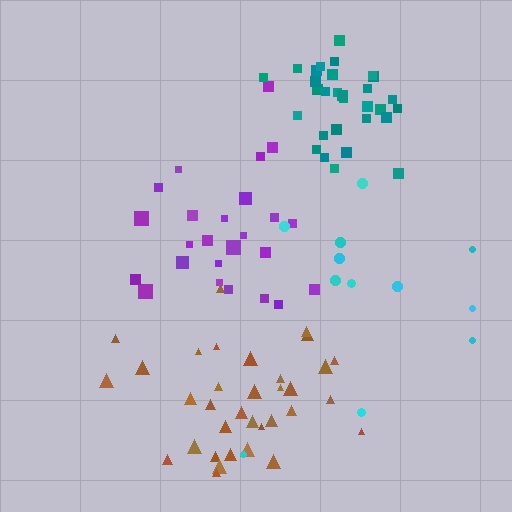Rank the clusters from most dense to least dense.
teal, brown, purple, cyan.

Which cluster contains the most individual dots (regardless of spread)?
Brown (34).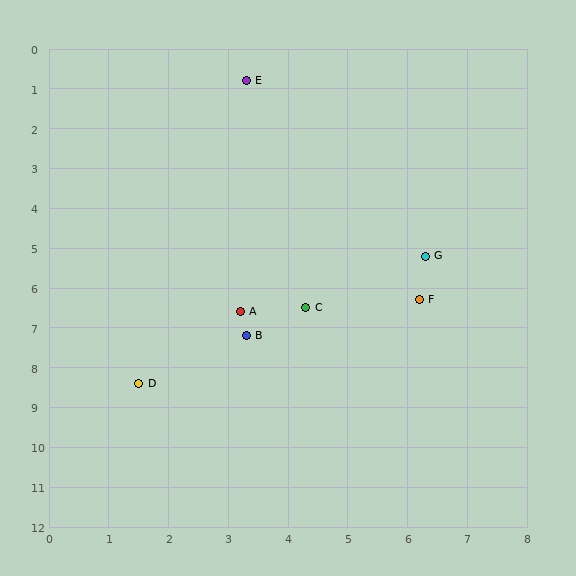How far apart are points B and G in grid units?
Points B and G are about 3.6 grid units apart.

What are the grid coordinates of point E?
Point E is at approximately (3.3, 0.8).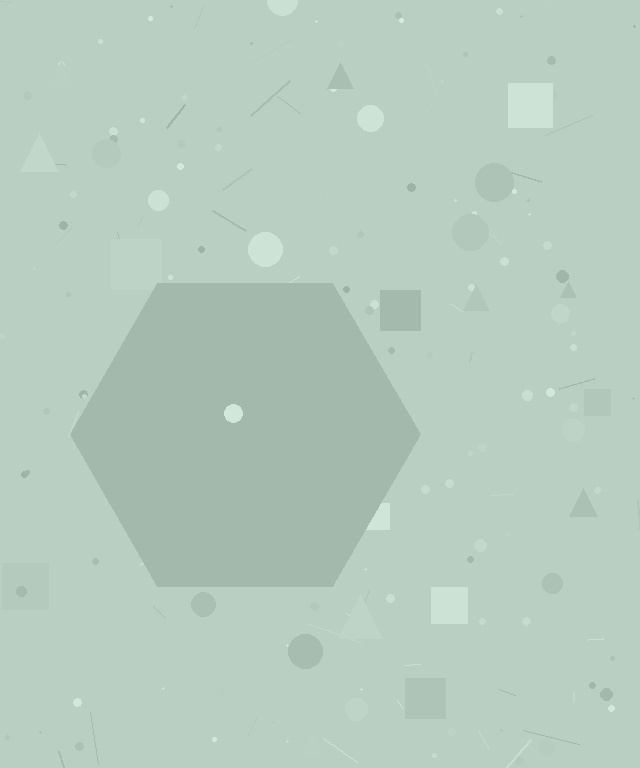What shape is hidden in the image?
A hexagon is hidden in the image.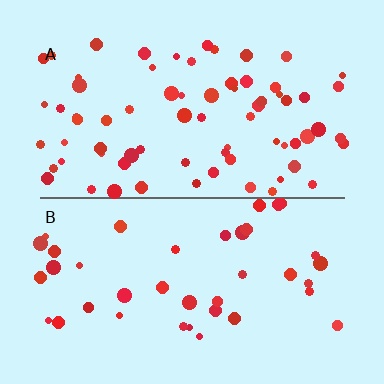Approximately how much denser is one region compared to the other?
Approximately 1.9× — region A over region B.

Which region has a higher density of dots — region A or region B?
A (the top).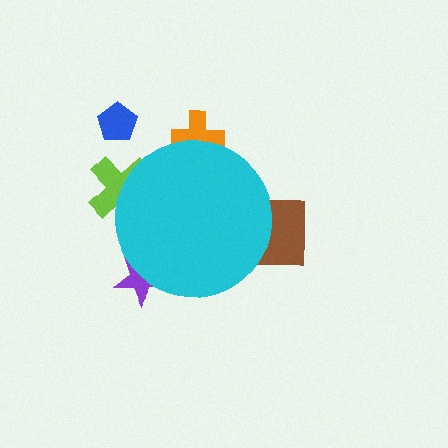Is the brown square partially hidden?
Yes, the brown square is partially hidden behind the cyan circle.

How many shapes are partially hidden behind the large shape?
4 shapes are partially hidden.